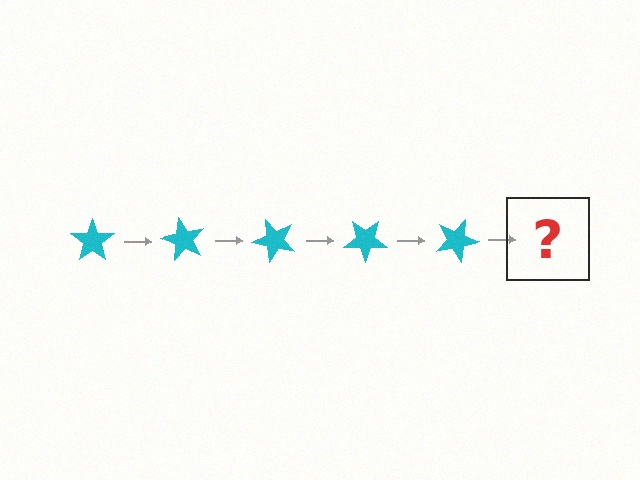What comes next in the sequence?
The next element should be a cyan star rotated 300 degrees.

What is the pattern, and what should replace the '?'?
The pattern is that the star rotates 60 degrees each step. The '?' should be a cyan star rotated 300 degrees.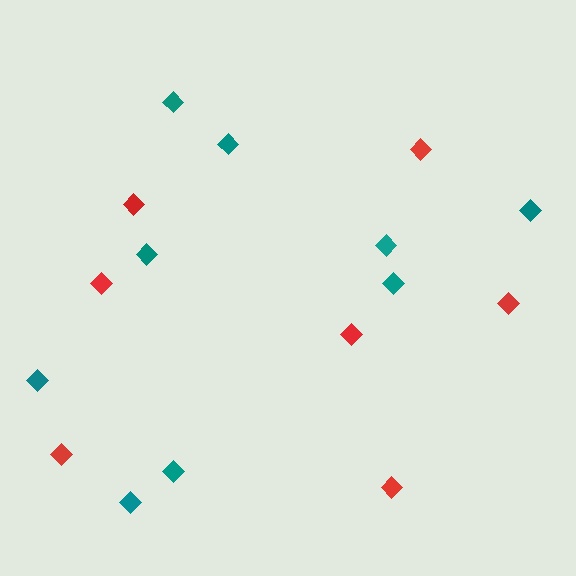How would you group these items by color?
There are 2 groups: one group of red diamonds (7) and one group of teal diamonds (9).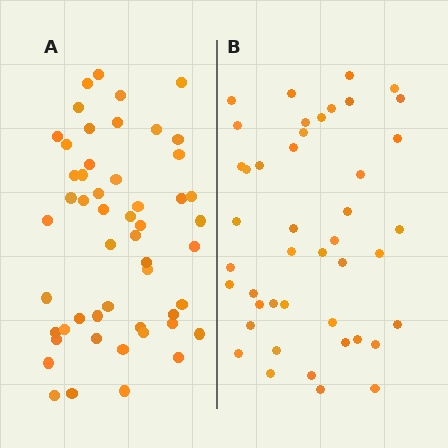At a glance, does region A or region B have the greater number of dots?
Region A (the left region) has more dots.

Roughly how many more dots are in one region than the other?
Region A has roughly 8 or so more dots than region B.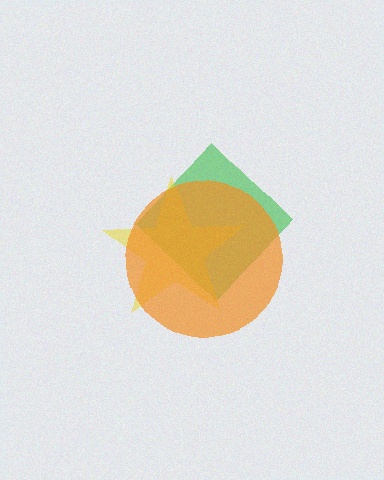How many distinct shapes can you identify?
There are 3 distinct shapes: a green diamond, a yellow star, an orange circle.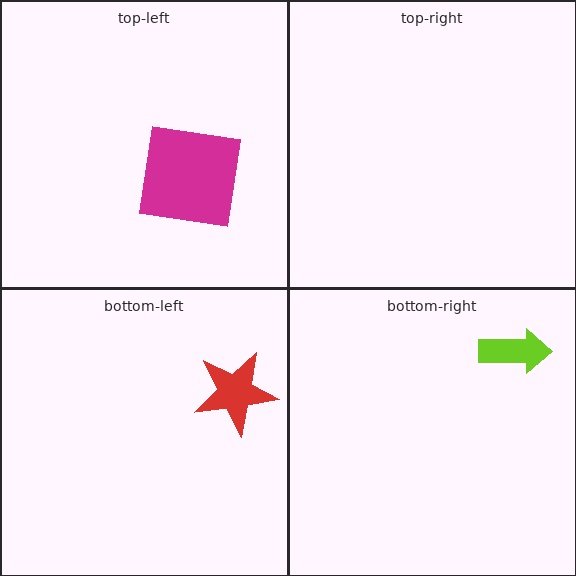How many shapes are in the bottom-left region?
1.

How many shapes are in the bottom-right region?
1.